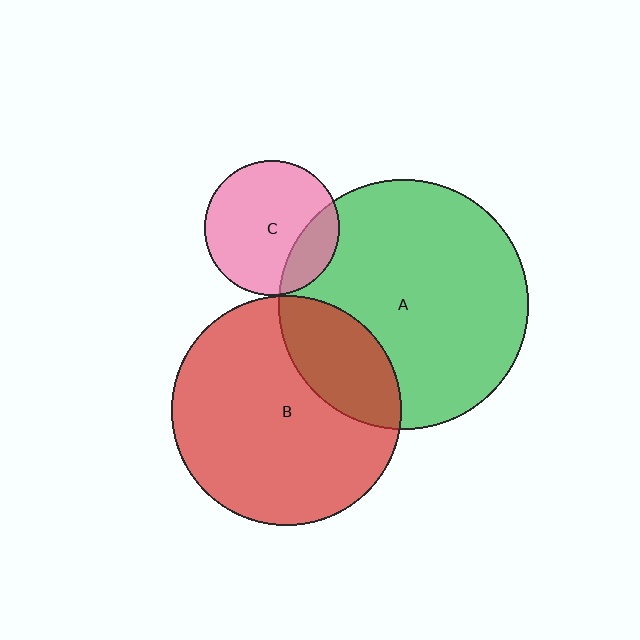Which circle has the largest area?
Circle A (green).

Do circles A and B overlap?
Yes.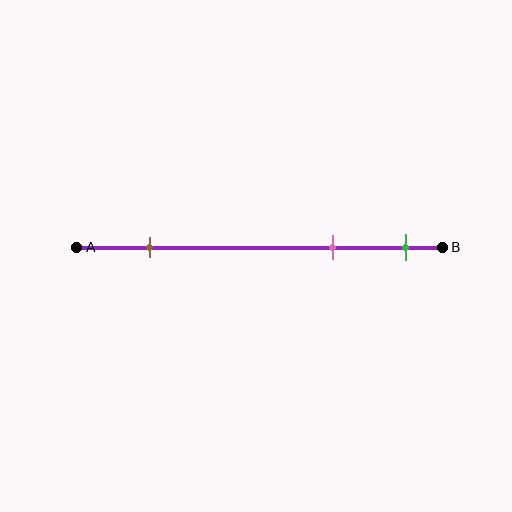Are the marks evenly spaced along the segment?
No, the marks are not evenly spaced.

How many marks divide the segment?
There are 3 marks dividing the segment.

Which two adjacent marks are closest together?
The pink and green marks are the closest adjacent pair.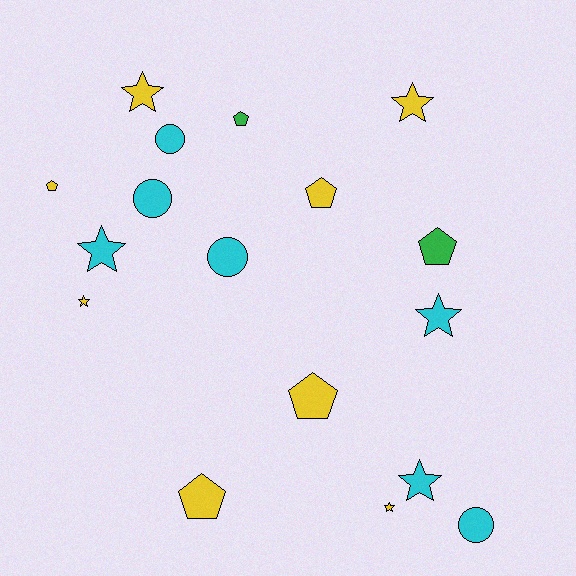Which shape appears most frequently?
Star, with 7 objects.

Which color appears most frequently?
Yellow, with 8 objects.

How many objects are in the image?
There are 17 objects.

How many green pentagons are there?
There are 2 green pentagons.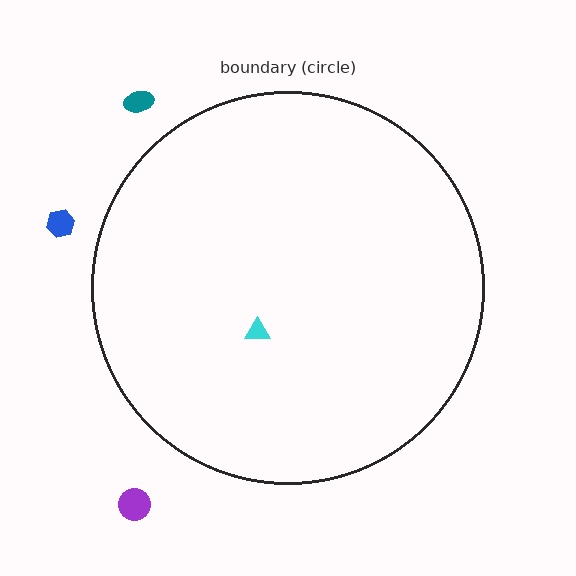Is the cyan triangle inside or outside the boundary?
Inside.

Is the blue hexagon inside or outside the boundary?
Outside.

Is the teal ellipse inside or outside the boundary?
Outside.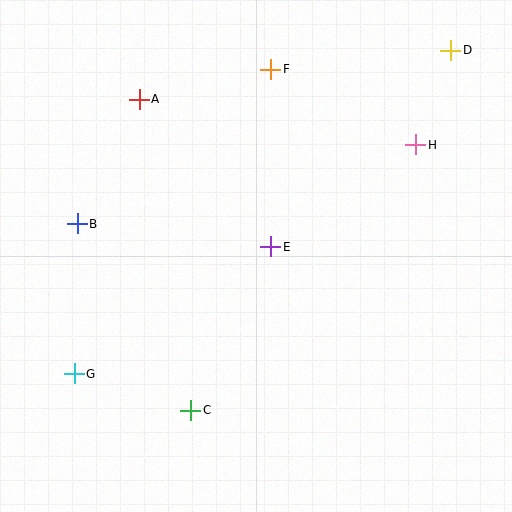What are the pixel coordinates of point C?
Point C is at (191, 410).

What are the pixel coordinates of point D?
Point D is at (451, 50).